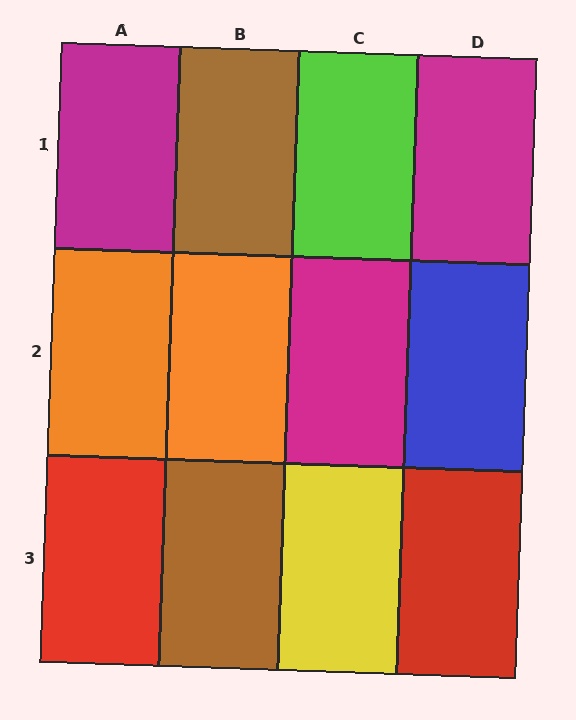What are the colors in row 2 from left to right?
Orange, orange, magenta, blue.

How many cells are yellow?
1 cell is yellow.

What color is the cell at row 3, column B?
Brown.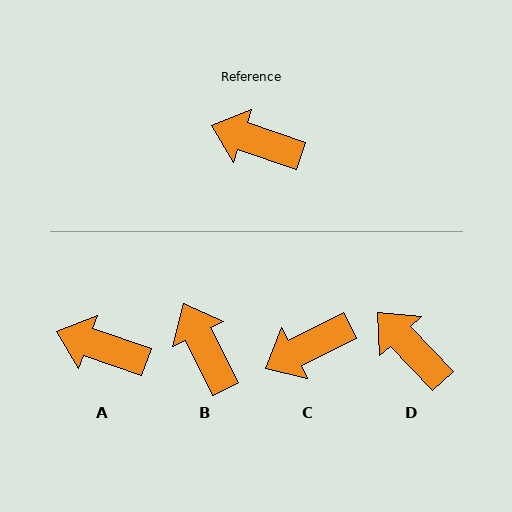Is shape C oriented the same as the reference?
No, it is off by about 46 degrees.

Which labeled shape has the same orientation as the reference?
A.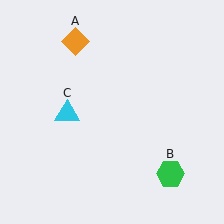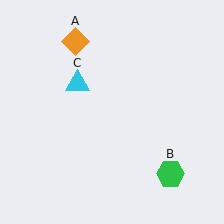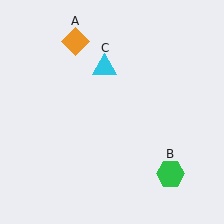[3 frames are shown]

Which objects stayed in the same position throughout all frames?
Orange diamond (object A) and green hexagon (object B) remained stationary.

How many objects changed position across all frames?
1 object changed position: cyan triangle (object C).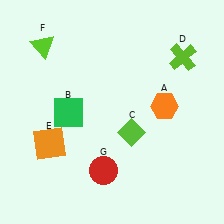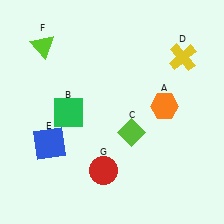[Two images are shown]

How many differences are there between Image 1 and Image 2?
There are 2 differences between the two images.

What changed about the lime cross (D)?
In Image 1, D is lime. In Image 2, it changed to yellow.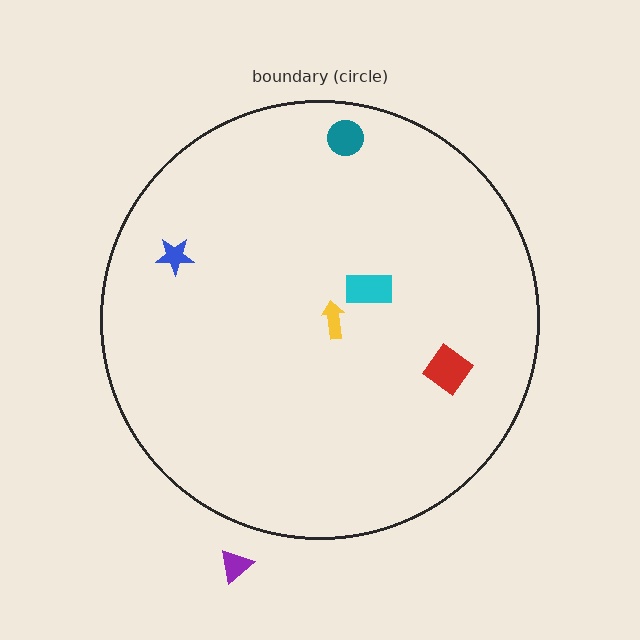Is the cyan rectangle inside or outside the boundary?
Inside.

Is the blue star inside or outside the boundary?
Inside.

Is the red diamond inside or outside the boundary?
Inside.